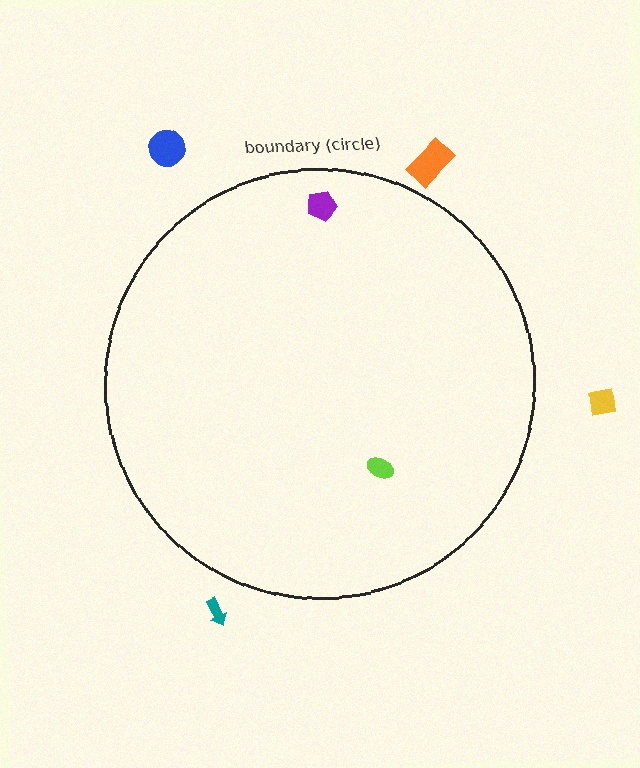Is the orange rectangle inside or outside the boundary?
Outside.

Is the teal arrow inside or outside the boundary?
Outside.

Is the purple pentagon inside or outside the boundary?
Inside.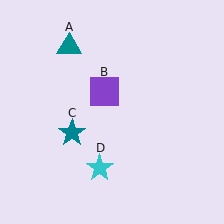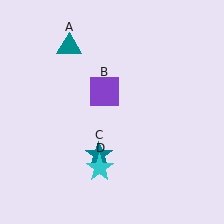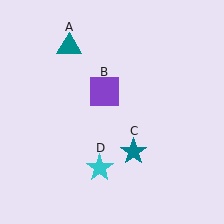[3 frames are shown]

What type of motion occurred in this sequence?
The teal star (object C) rotated counterclockwise around the center of the scene.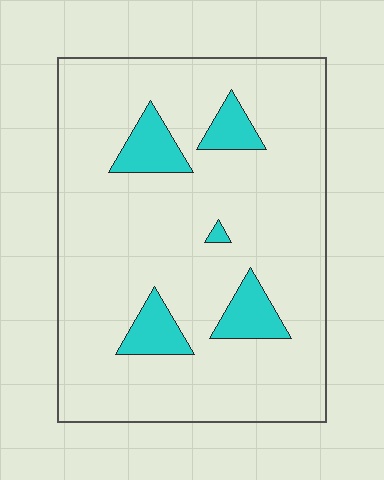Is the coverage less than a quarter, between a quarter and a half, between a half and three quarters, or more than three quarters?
Less than a quarter.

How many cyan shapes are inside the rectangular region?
5.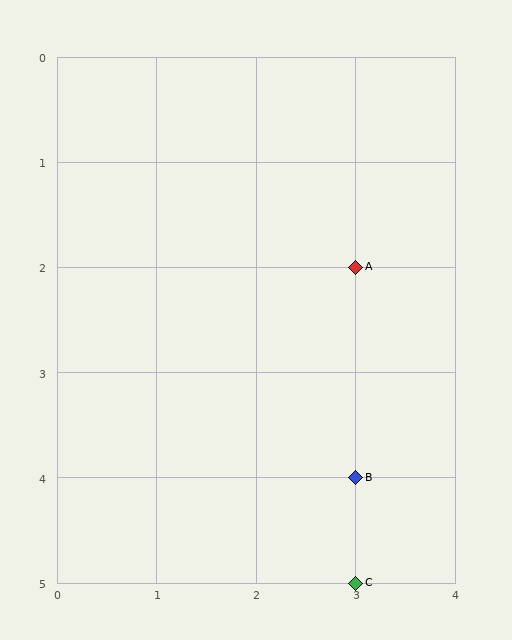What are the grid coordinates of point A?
Point A is at grid coordinates (3, 2).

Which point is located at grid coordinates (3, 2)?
Point A is at (3, 2).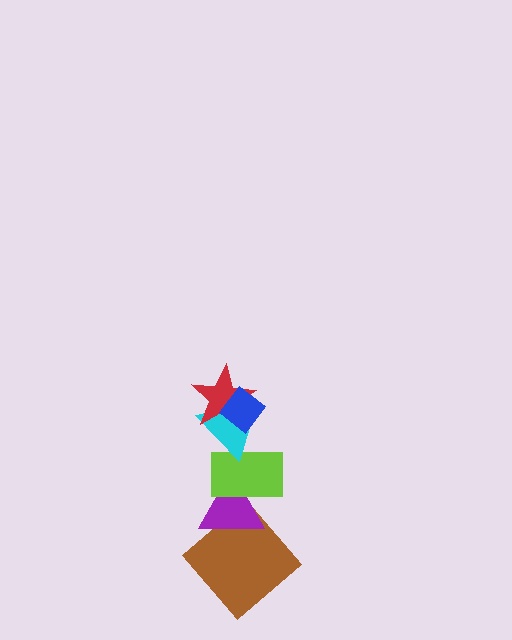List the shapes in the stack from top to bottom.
From top to bottom: the blue diamond, the red star, the cyan triangle, the lime rectangle, the purple triangle, the brown diamond.